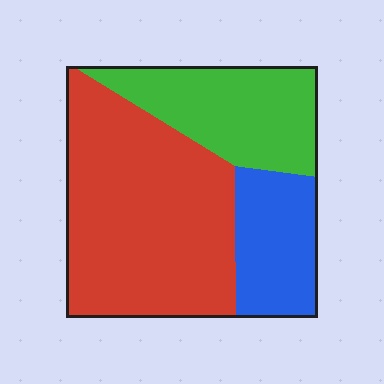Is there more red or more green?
Red.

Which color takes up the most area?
Red, at roughly 55%.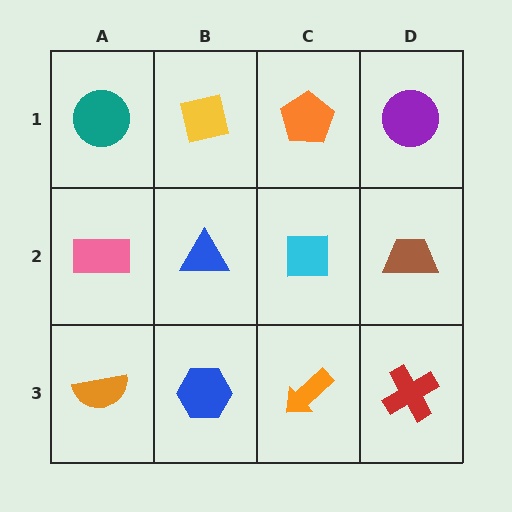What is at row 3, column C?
An orange arrow.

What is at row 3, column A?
An orange semicircle.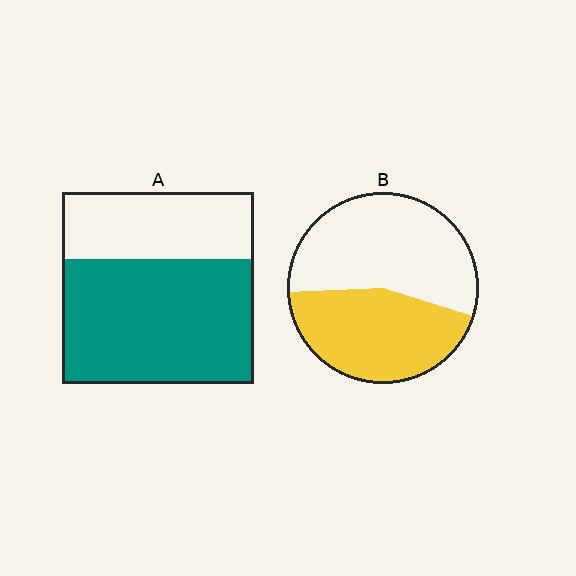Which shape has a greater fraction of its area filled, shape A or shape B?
Shape A.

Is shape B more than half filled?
No.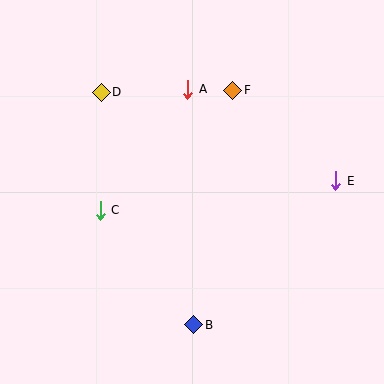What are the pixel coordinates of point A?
Point A is at (187, 89).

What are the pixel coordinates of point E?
Point E is at (336, 181).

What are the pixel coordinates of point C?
Point C is at (100, 210).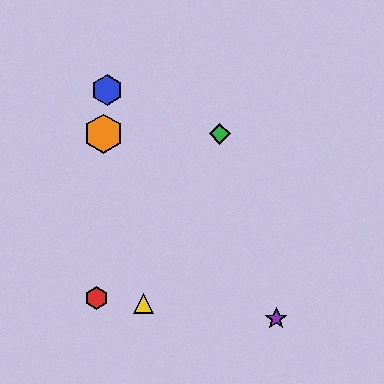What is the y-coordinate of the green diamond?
The green diamond is at y≈134.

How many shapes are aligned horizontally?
2 shapes (the green diamond, the orange hexagon) are aligned horizontally.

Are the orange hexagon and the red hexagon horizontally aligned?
No, the orange hexagon is at y≈134 and the red hexagon is at y≈298.